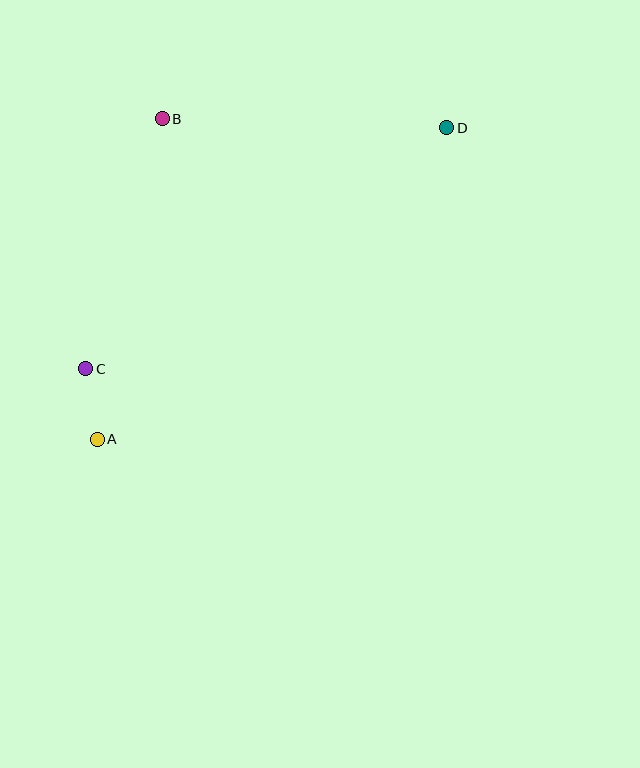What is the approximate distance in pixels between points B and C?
The distance between B and C is approximately 261 pixels.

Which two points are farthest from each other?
Points A and D are farthest from each other.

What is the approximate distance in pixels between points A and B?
The distance between A and B is approximately 327 pixels.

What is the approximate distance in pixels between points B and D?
The distance between B and D is approximately 285 pixels.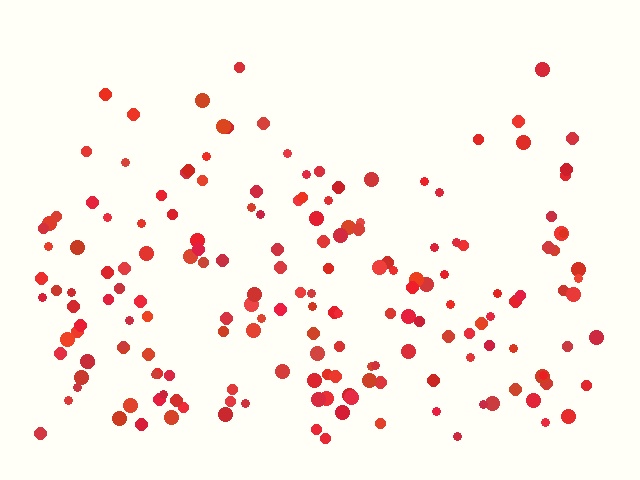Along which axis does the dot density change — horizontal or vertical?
Vertical.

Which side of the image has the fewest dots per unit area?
The top.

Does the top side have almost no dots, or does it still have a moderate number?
Still a moderate number, just noticeably fewer than the bottom.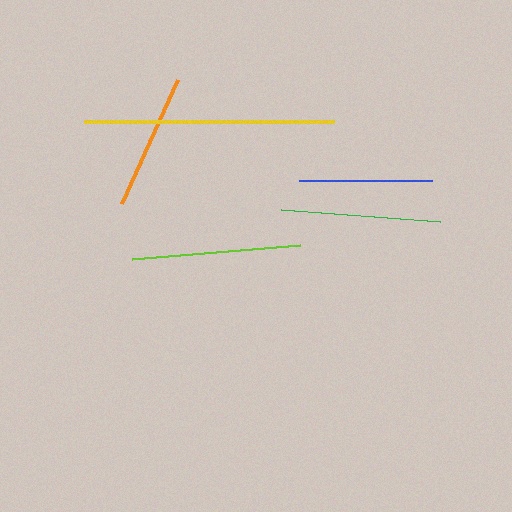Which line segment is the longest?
The yellow line is the longest at approximately 250 pixels.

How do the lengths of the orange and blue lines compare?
The orange and blue lines are approximately the same length.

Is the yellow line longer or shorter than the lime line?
The yellow line is longer than the lime line.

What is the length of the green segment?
The green segment is approximately 159 pixels long.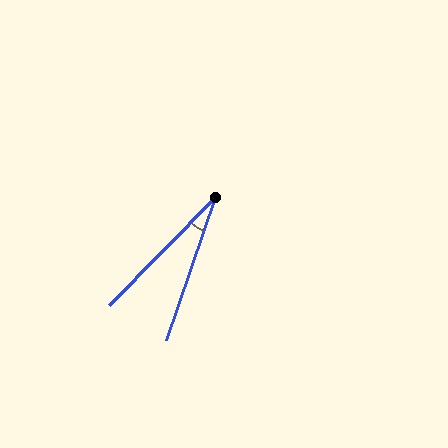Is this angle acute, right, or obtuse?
It is acute.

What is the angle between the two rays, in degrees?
Approximately 25 degrees.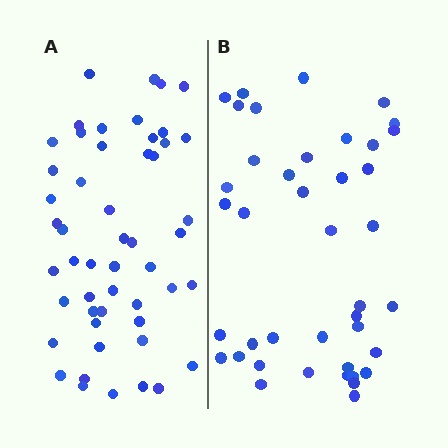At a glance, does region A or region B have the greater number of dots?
Region A (the left region) has more dots.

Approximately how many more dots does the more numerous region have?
Region A has roughly 10 or so more dots than region B.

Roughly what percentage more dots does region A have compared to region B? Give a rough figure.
About 25% more.